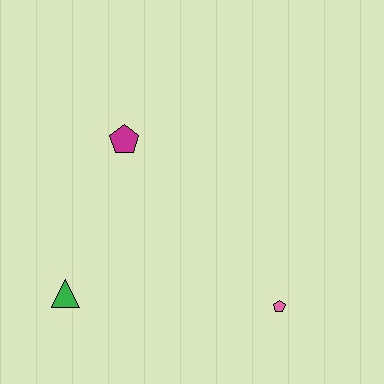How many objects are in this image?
There are 3 objects.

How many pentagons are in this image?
There are 2 pentagons.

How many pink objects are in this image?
There is 1 pink object.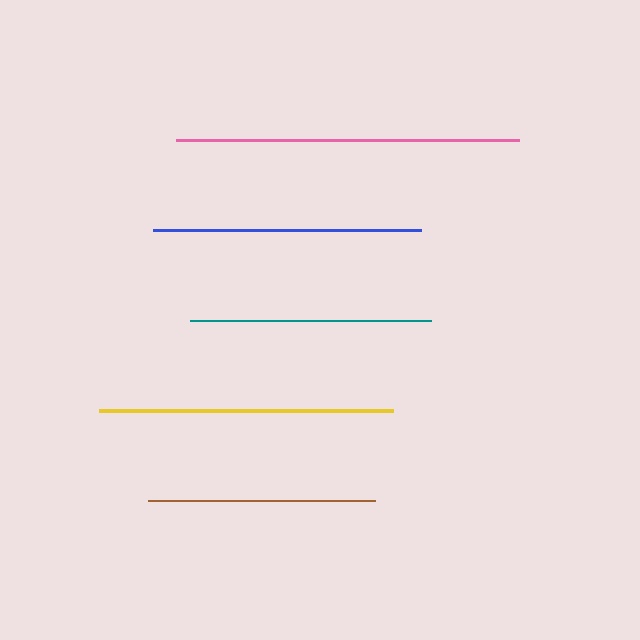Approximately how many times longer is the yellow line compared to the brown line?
The yellow line is approximately 1.3 times the length of the brown line.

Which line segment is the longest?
The pink line is the longest at approximately 343 pixels.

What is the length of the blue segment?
The blue segment is approximately 269 pixels long.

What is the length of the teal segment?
The teal segment is approximately 241 pixels long.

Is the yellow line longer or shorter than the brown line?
The yellow line is longer than the brown line.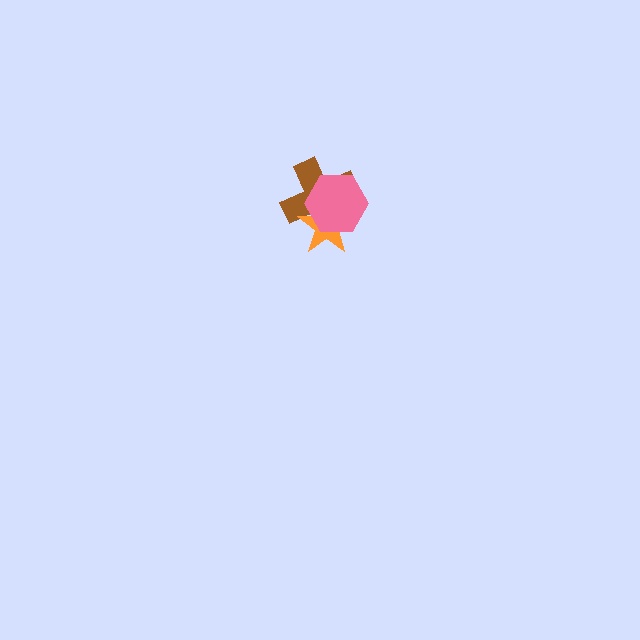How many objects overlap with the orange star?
2 objects overlap with the orange star.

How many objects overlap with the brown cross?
2 objects overlap with the brown cross.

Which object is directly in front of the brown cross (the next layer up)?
The orange star is directly in front of the brown cross.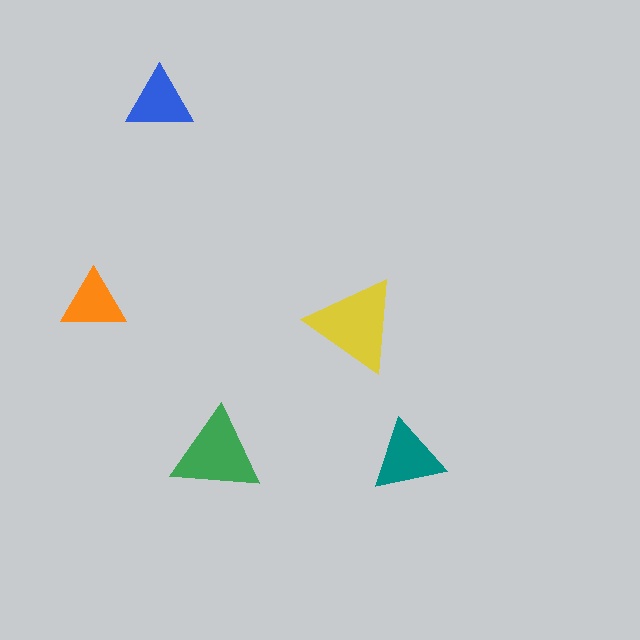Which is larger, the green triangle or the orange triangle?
The green one.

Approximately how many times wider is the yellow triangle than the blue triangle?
About 1.5 times wider.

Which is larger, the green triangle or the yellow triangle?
The yellow one.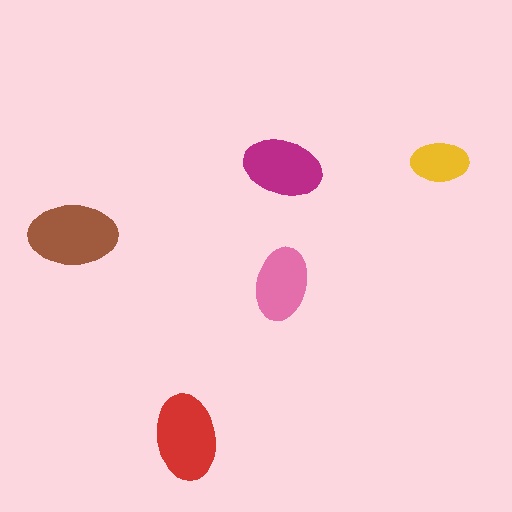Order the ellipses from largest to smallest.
the brown one, the red one, the magenta one, the pink one, the yellow one.